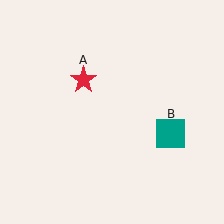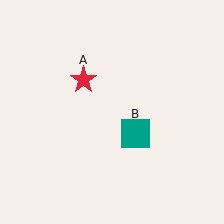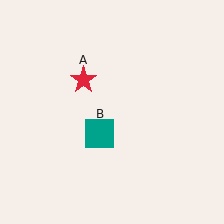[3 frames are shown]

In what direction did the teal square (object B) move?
The teal square (object B) moved left.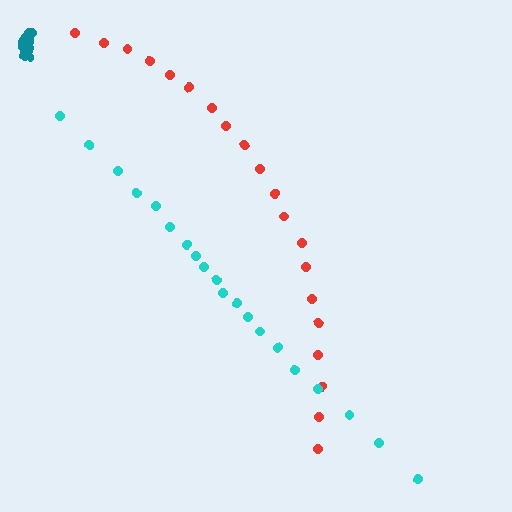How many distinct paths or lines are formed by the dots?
There are 3 distinct paths.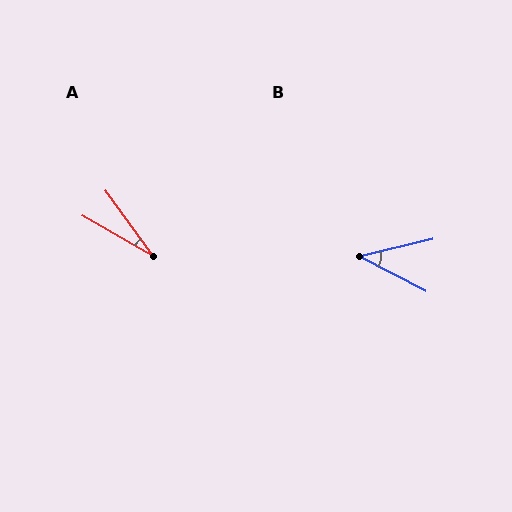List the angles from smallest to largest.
A (24°), B (41°).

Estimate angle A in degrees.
Approximately 24 degrees.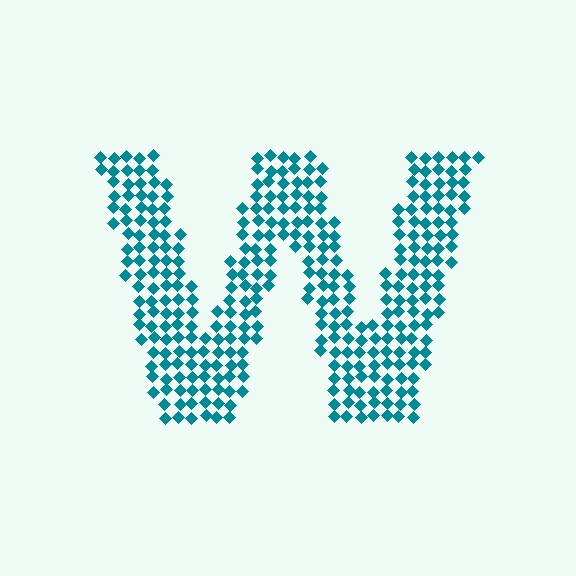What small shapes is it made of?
It is made of small diamonds.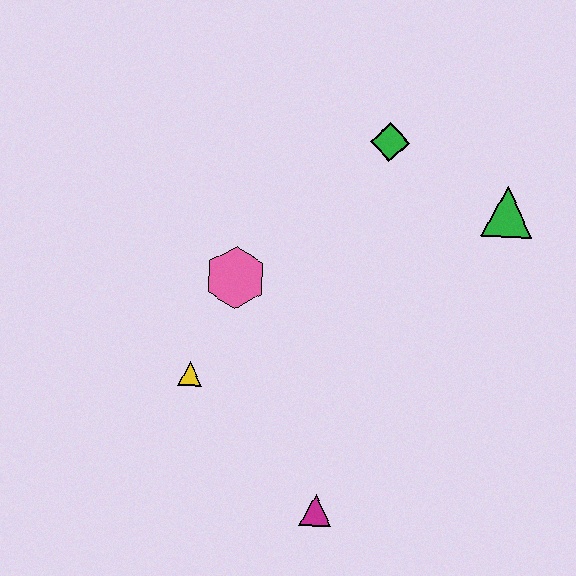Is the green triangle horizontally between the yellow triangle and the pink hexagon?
No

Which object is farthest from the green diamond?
The magenta triangle is farthest from the green diamond.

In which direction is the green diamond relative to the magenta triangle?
The green diamond is above the magenta triangle.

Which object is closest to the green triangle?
The green diamond is closest to the green triangle.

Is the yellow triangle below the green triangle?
Yes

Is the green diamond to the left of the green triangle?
Yes